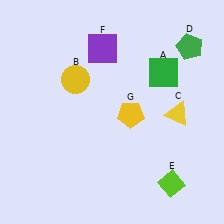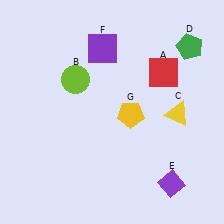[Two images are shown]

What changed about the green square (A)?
In Image 1, A is green. In Image 2, it changed to red.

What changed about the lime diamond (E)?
In Image 1, E is lime. In Image 2, it changed to purple.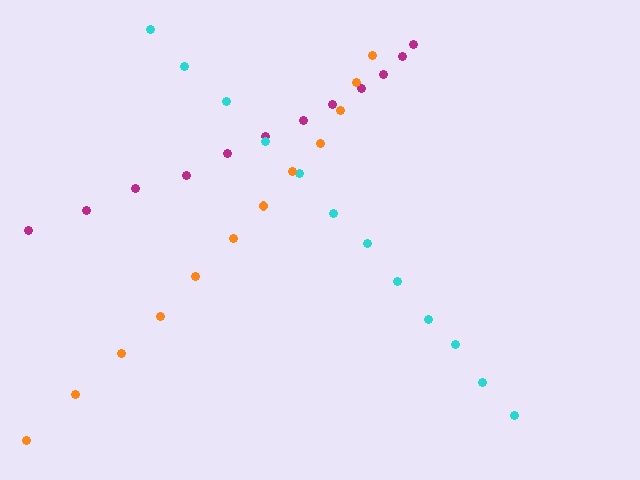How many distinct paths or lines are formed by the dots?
There are 3 distinct paths.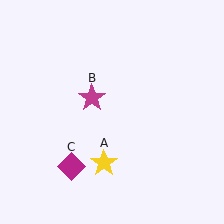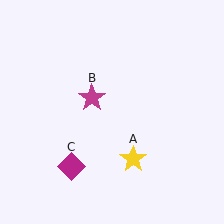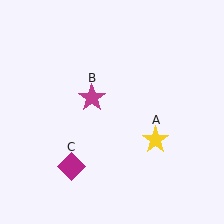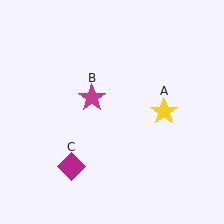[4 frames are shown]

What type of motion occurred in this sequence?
The yellow star (object A) rotated counterclockwise around the center of the scene.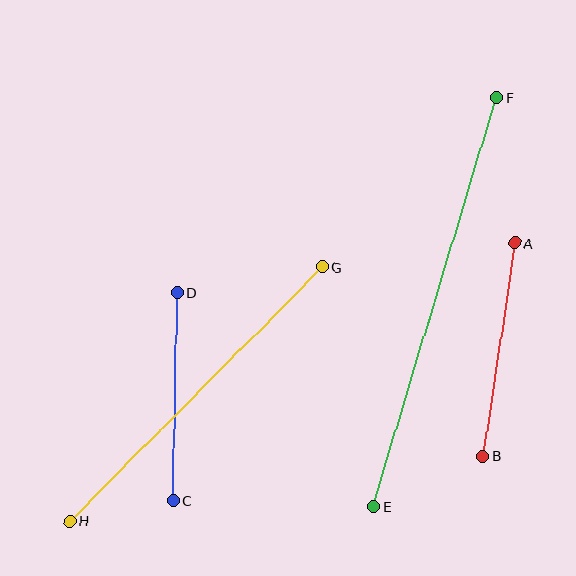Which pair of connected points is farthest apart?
Points E and F are farthest apart.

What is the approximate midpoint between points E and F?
The midpoint is at approximately (435, 302) pixels.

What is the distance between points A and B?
The distance is approximately 215 pixels.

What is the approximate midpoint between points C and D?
The midpoint is at approximately (175, 397) pixels.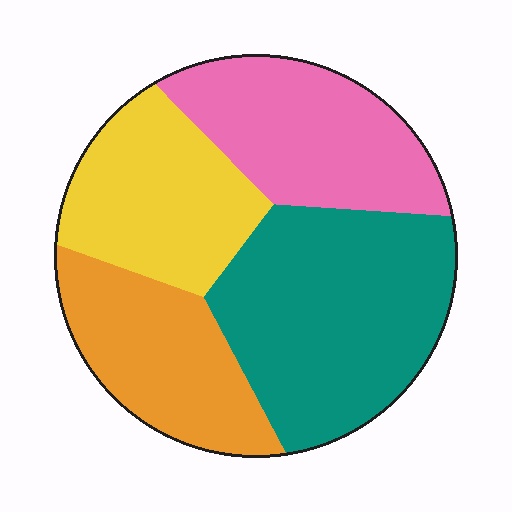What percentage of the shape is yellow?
Yellow takes up less than a quarter of the shape.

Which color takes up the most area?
Teal, at roughly 35%.